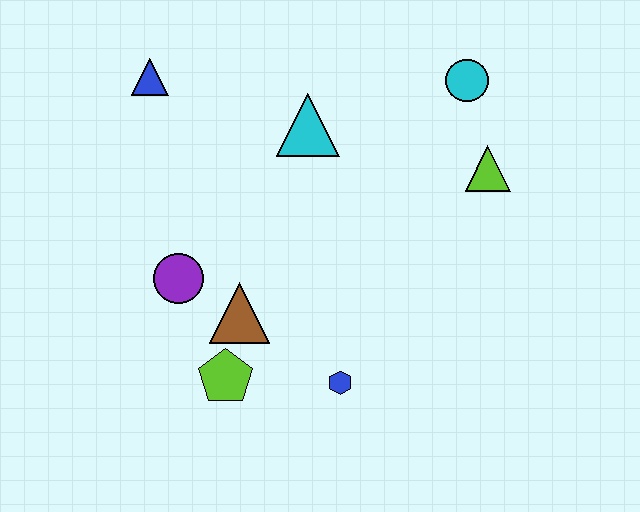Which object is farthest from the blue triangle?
The blue hexagon is farthest from the blue triangle.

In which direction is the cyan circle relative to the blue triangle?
The cyan circle is to the right of the blue triangle.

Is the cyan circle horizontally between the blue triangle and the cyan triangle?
No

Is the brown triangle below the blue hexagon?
No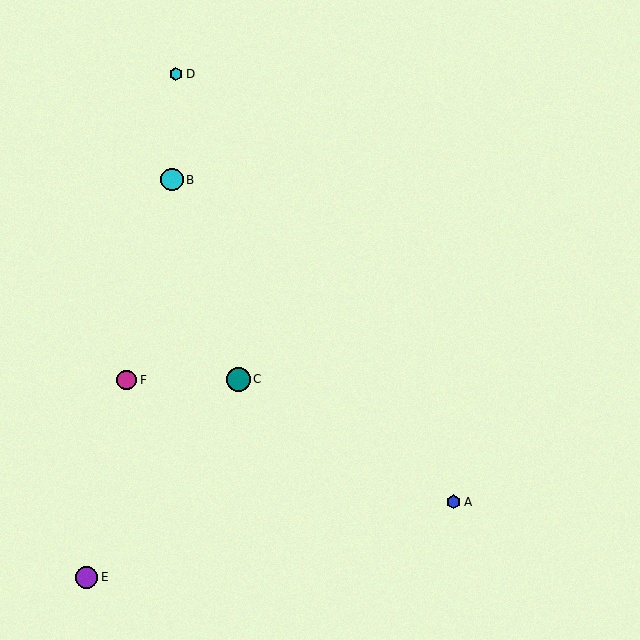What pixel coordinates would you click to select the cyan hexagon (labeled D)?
Click at (176, 74) to select the cyan hexagon D.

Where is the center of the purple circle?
The center of the purple circle is at (86, 577).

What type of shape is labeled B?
Shape B is a cyan circle.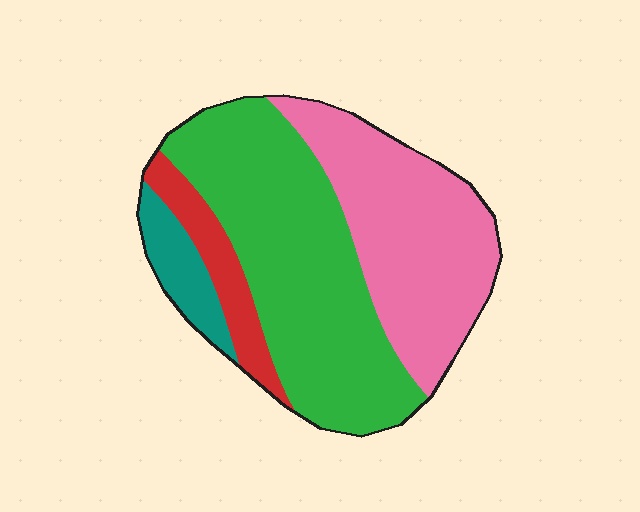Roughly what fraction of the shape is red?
Red takes up less than a sixth of the shape.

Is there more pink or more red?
Pink.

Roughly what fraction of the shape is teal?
Teal covers around 10% of the shape.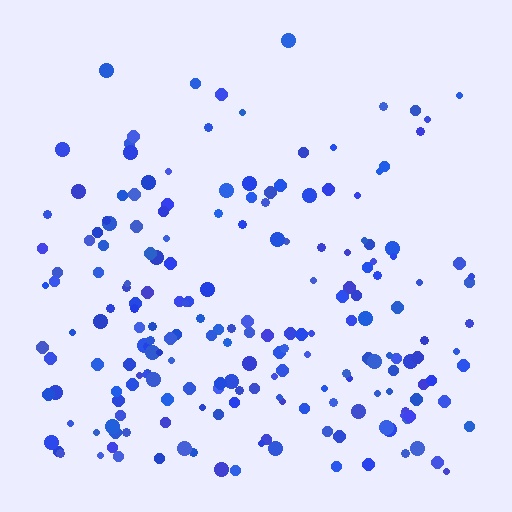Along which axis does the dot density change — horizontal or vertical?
Vertical.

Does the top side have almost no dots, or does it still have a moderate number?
Still a moderate number, just noticeably fewer than the bottom.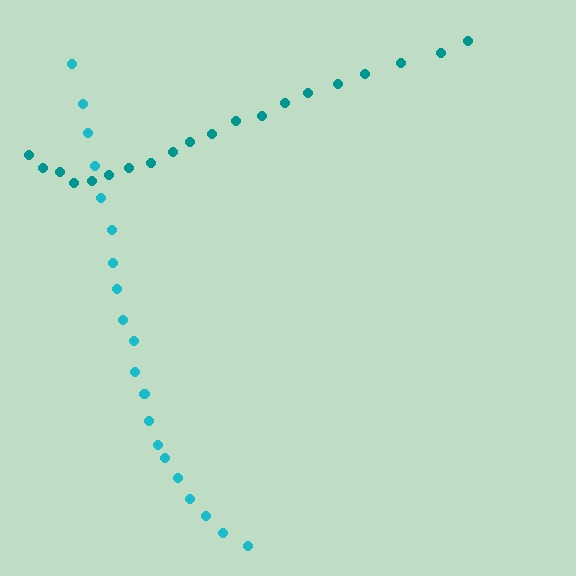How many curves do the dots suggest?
There are 2 distinct paths.